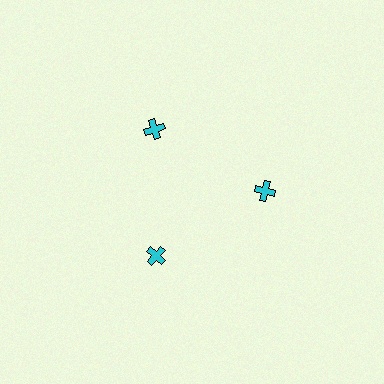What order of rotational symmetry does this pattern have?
This pattern has 3-fold rotational symmetry.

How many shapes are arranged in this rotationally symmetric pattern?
There are 3 shapes, arranged in 3 groups of 1.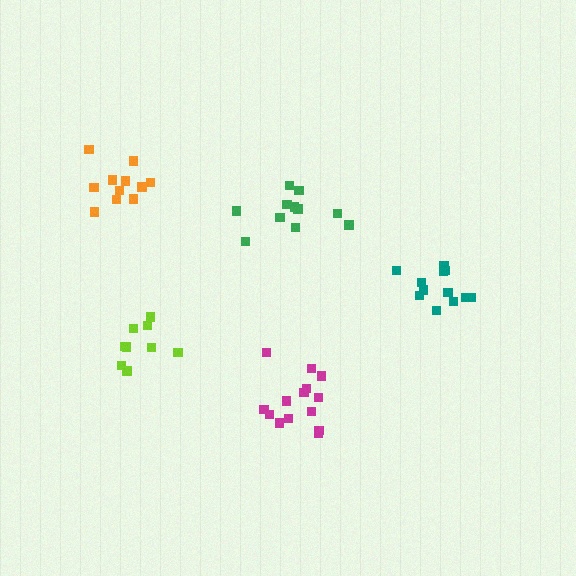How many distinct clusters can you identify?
There are 5 distinct clusters.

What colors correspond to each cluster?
The clusters are colored: green, lime, teal, magenta, orange.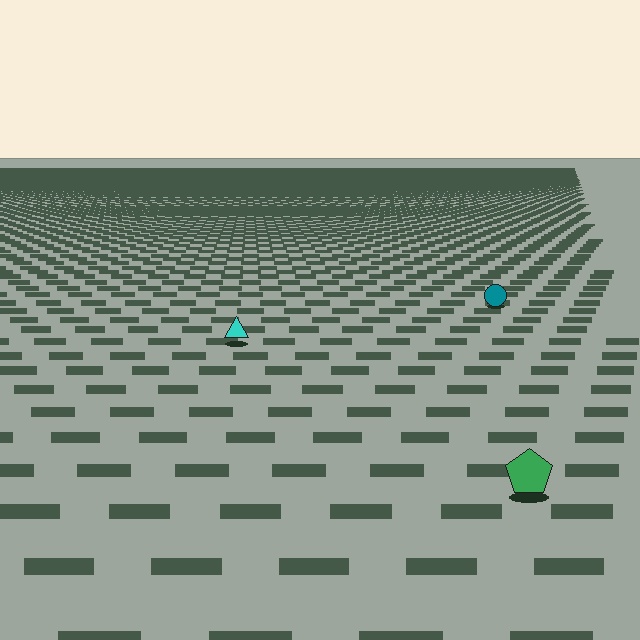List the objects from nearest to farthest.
From nearest to farthest: the green pentagon, the cyan triangle, the teal circle.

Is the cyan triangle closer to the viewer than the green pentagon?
No. The green pentagon is closer — you can tell from the texture gradient: the ground texture is coarser near it.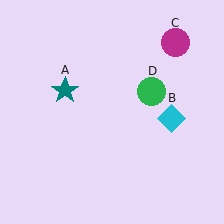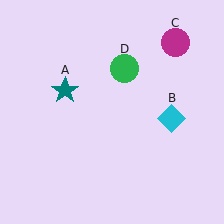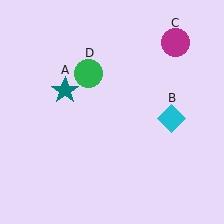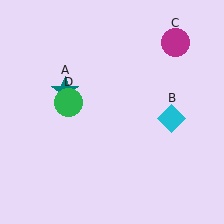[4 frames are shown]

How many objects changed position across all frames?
1 object changed position: green circle (object D).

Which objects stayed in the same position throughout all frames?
Teal star (object A) and cyan diamond (object B) and magenta circle (object C) remained stationary.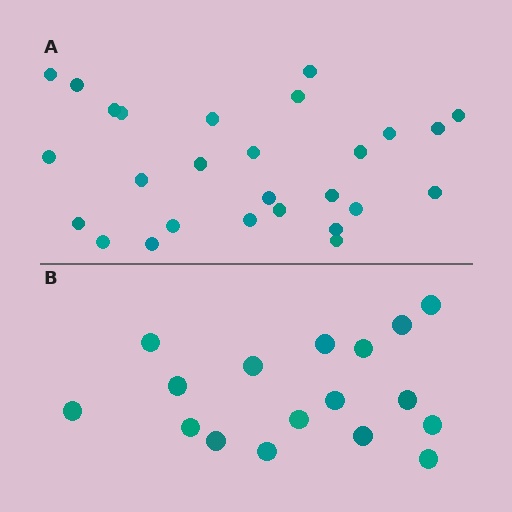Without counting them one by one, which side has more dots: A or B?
Region A (the top region) has more dots.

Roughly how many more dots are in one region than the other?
Region A has roughly 10 or so more dots than region B.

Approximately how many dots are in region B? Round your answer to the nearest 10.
About 20 dots. (The exact count is 17, which rounds to 20.)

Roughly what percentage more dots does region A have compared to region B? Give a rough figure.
About 60% more.